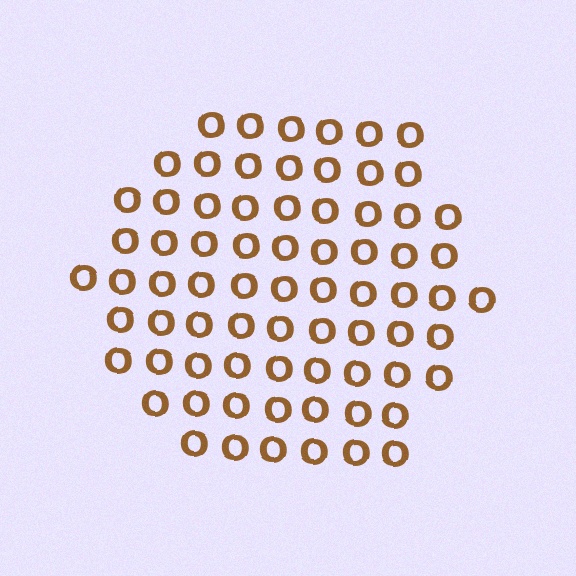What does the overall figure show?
The overall figure shows a hexagon.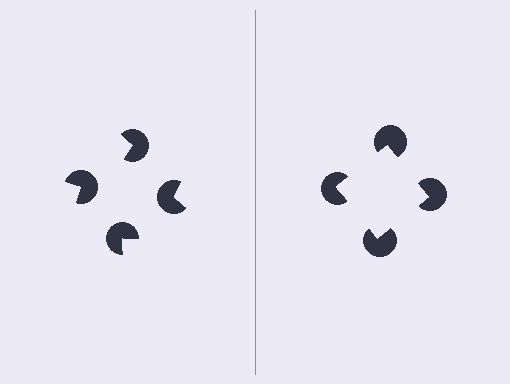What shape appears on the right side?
An illusory square.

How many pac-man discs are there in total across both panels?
8 — 4 on each side.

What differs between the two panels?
The pac-man discs are positioned identically on both sides; only the wedge orientations differ. On the right they align to a square; on the left they are misaligned.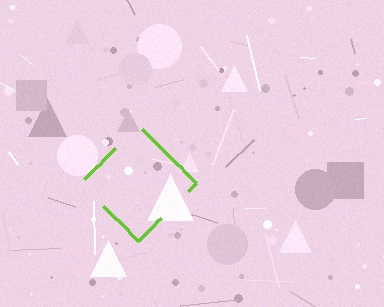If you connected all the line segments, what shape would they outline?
They would outline a diamond.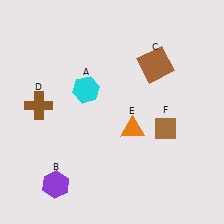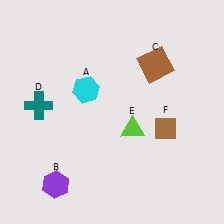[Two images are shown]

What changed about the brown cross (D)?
In Image 1, D is brown. In Image 2, it changed to teal.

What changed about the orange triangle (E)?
In Image 1, E is orange. In Image 2, it changed to lime.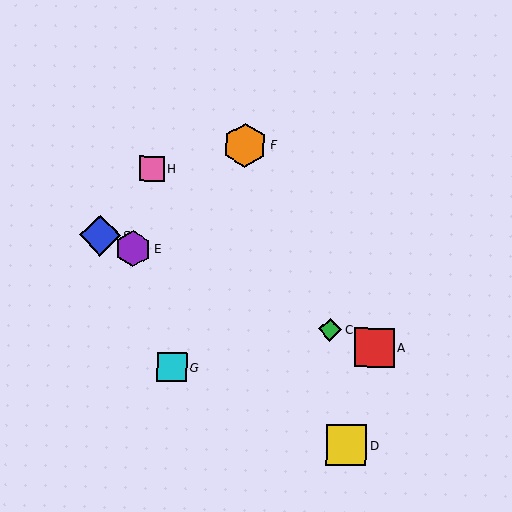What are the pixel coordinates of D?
Object D is at (346, 445).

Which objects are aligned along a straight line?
Objects A, B, C, E are aligned along a straight line.